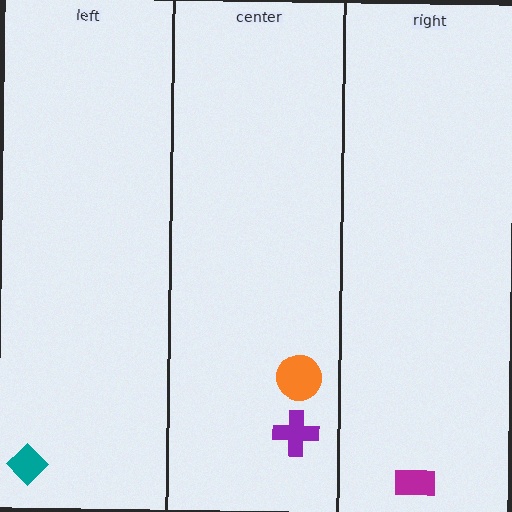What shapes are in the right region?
The magenta rectangle.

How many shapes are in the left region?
1.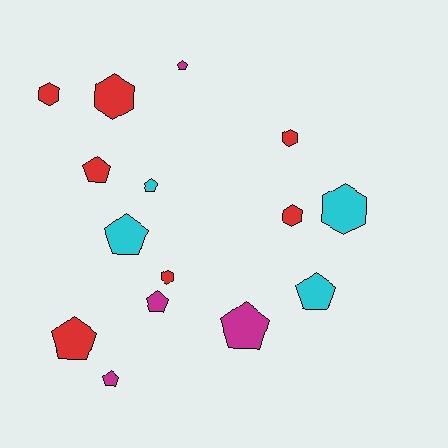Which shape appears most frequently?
Pentagon, with 9 objects.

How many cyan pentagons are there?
There are 3 cyan pentagons.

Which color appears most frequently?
Red, with 7 objects.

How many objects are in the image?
There are 15 objects.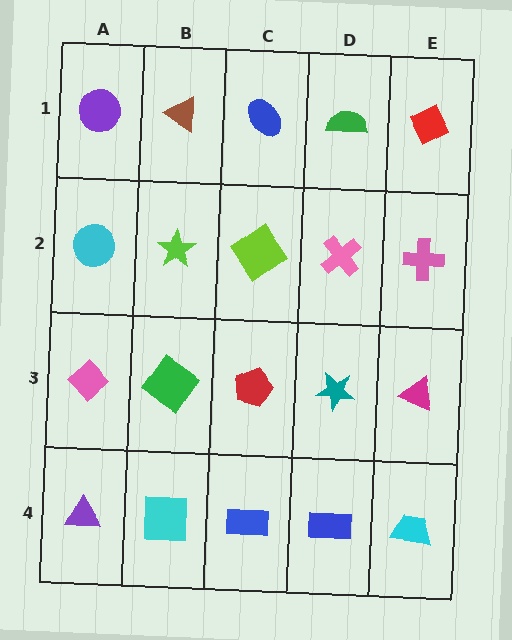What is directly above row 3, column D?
A pink cross.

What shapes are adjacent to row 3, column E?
A pink cross (row 2, column E), a cyan trapezoid (row 4, column E), a teal star (row 3, column D).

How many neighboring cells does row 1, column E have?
2.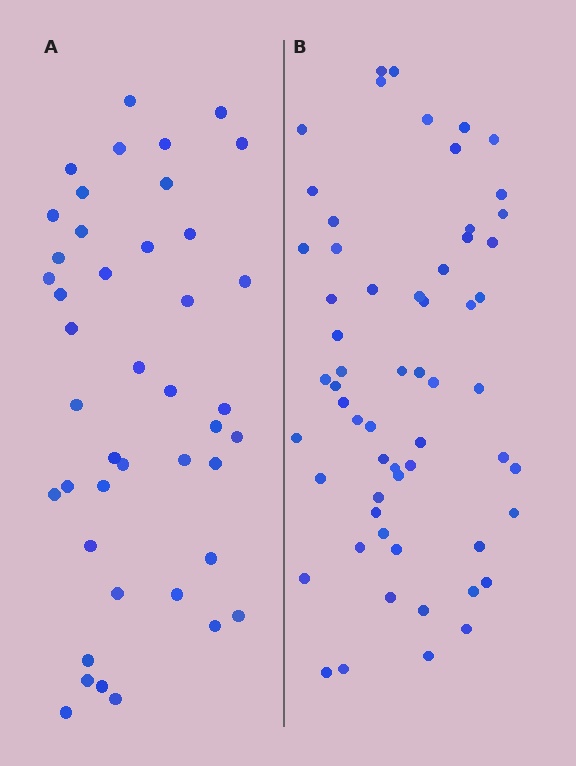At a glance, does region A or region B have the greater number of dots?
Region B (the right region) has more dots.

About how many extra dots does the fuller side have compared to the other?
Region B has approximately 15 more dots than region A.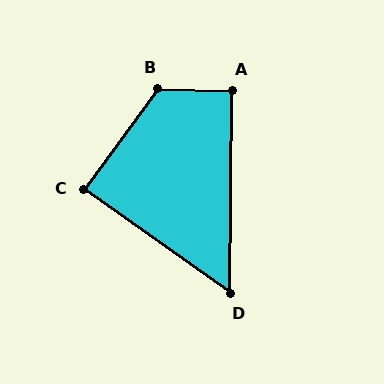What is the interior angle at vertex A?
Approximately 91 degrees (approximately right).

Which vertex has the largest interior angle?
B, at approximately 125 degrees.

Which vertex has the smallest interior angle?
D, at approximately 55 degrees.